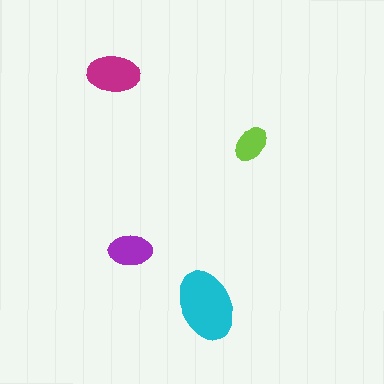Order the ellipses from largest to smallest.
the cyan one, the magenta one, the purple one, the lime one.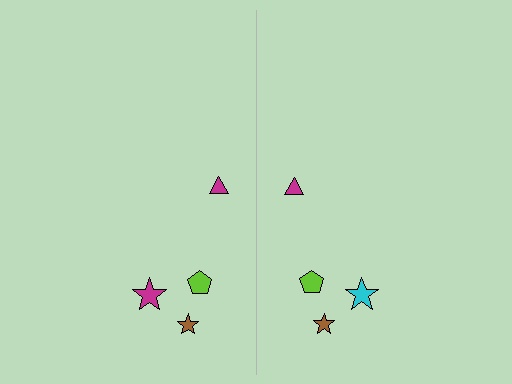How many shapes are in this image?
There are 8 shapes in this image.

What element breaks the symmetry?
The cyan star on the right side breaks the symmetry — its mirror counterpart is magenta.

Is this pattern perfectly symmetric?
No, the pattern is not perfectly symmetric. The cyan star on the right side breaks the symmetry — its mirror counterpart is magenta.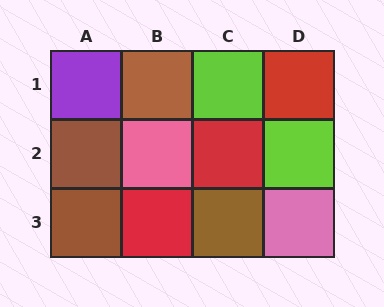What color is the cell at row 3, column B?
Red.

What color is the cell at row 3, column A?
Brown.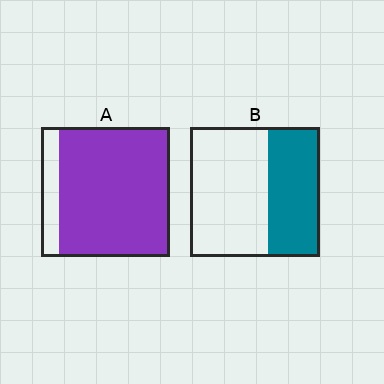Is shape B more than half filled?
No.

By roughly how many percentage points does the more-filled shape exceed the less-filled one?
By roughly 45 percentage points (A over B).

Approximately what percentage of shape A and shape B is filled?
A is approximately 85% and B is approximately 40%.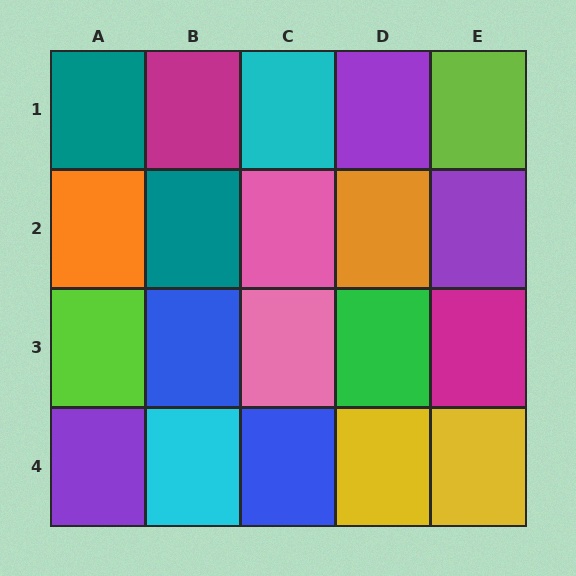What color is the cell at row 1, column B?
Magenta.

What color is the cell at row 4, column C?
Blue.